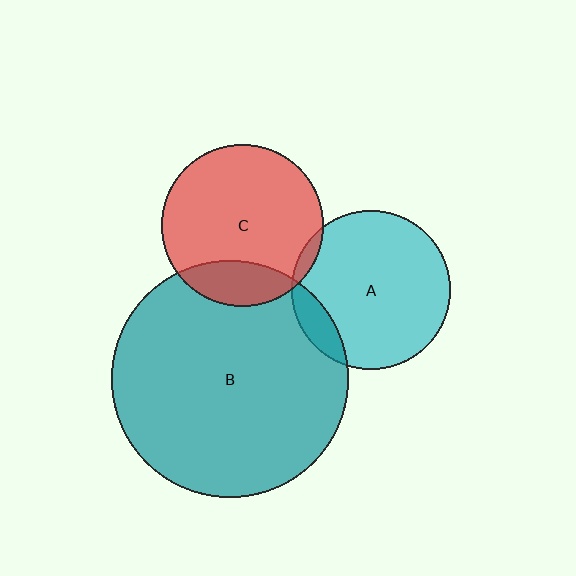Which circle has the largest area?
Circle B (teal).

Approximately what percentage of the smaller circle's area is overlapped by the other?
Approximately 20%.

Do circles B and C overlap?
Yes.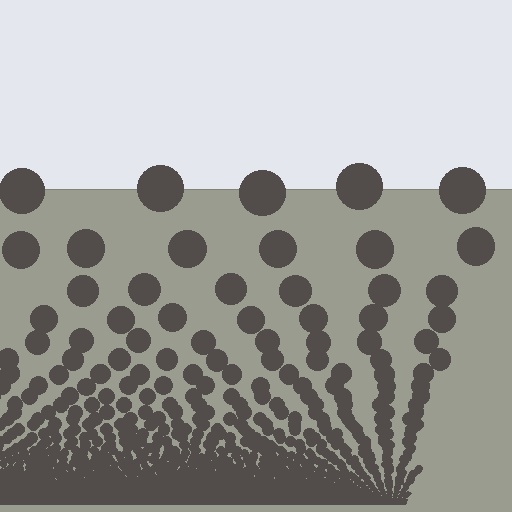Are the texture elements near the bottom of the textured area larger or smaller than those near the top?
Smaller. The gradient is inverted — elements near the bottom are smaller and denser.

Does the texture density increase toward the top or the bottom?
Density increases toward the bottom.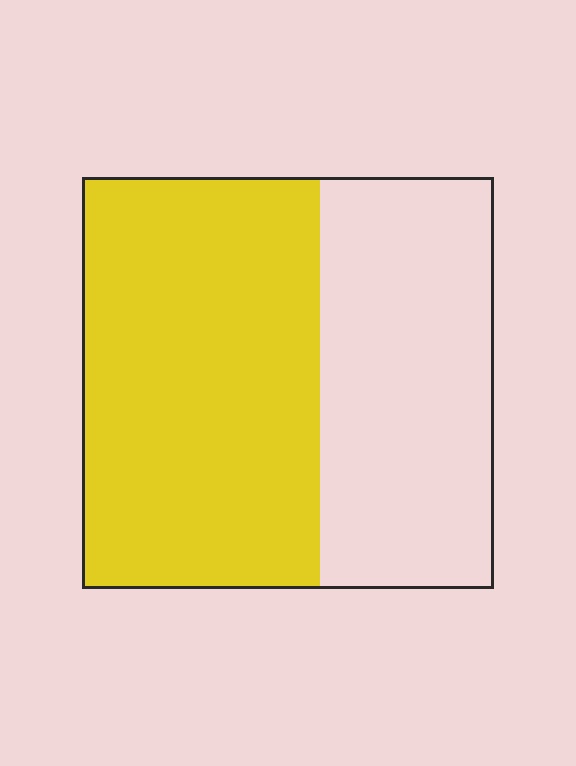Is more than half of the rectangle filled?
Yes.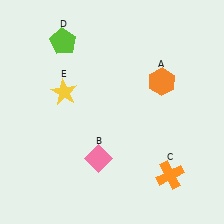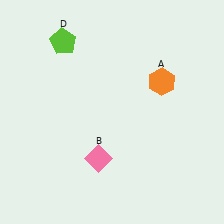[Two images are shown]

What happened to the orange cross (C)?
The orange cross (C) was removed in Image 2. It was in the bottom-right area of Image 1.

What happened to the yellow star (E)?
The yellow star (E) was removed in Image 2. It was in the top-left area of Image 1.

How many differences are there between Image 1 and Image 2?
There are 2 differences between the two images.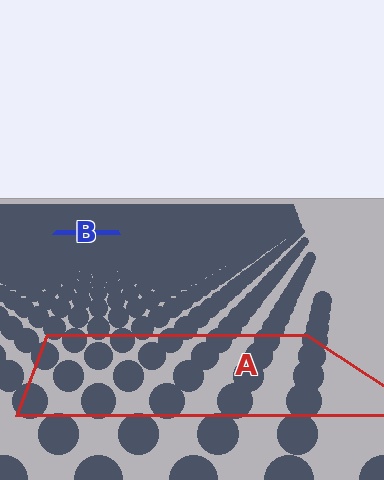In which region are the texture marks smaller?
The texture marks are smaller in region B, because it is farther away.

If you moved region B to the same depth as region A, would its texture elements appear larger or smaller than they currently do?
They would appear larger. At a closer depth, the same texture elements are projected at a bigger on-screen size.